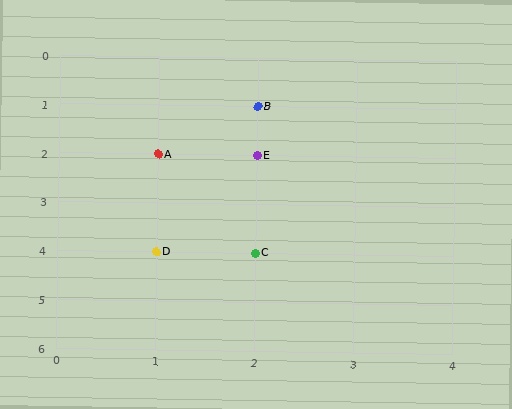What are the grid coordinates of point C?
Point C is at grid coordinates (2, 4).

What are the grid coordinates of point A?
Point A is at grid coordinates (1, 2).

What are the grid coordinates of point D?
Point D is at grid coordinates (1, 4).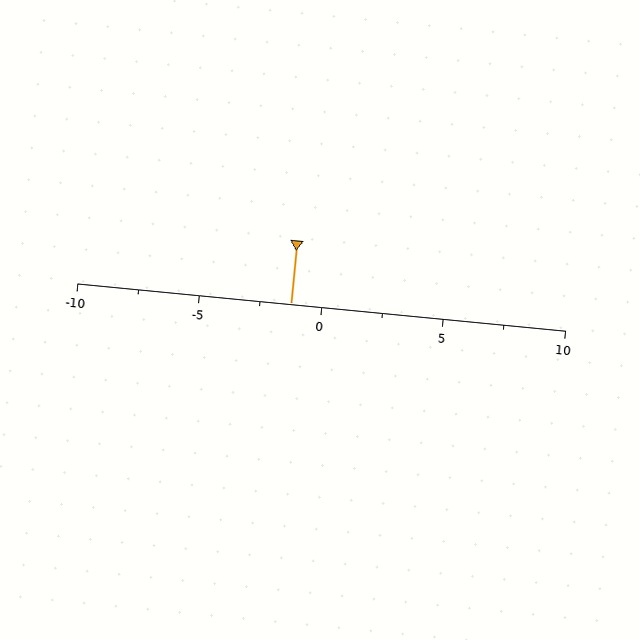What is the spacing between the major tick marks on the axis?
The major ticks are spaced 5 apart.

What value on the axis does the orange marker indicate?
The marker indicates approximately -1.2.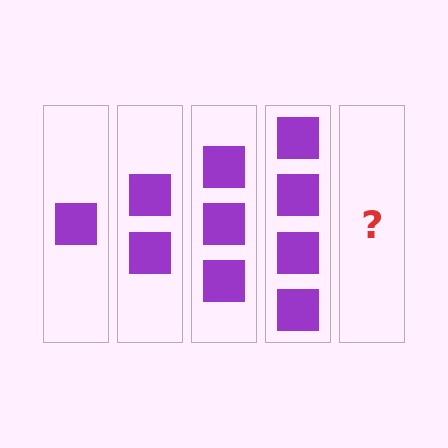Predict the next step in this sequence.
The next step is 5 squares.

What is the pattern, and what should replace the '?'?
The pattern is that each step adds one more square. The '?' should be 5 squares.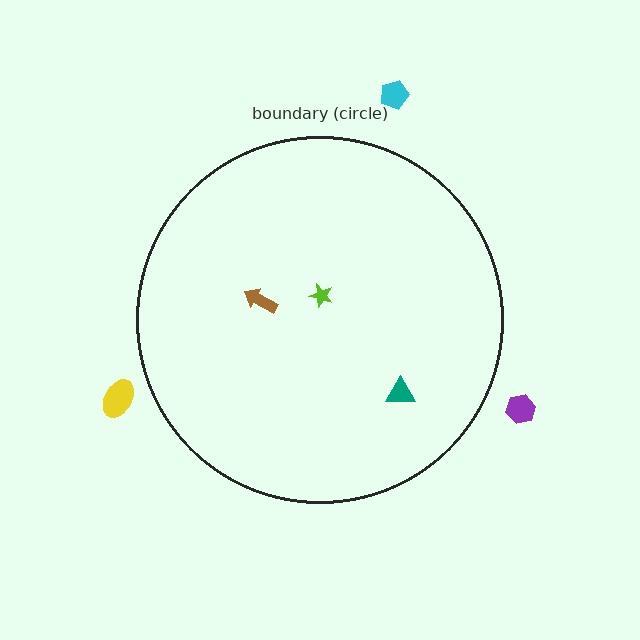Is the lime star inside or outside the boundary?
Inside.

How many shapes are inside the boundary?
3 inside, 3 outside.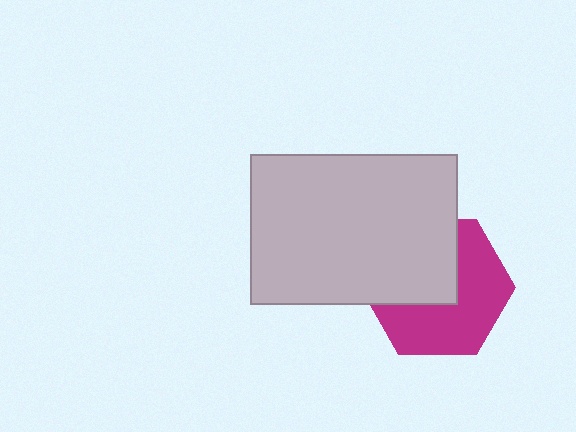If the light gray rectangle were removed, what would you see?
You would see the complete magenta hexagon.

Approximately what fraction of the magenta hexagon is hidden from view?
Roughly 44% of the magenta hexagon is hidden behind the light gray rectangle.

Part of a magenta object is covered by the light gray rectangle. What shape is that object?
It is a hexagon.